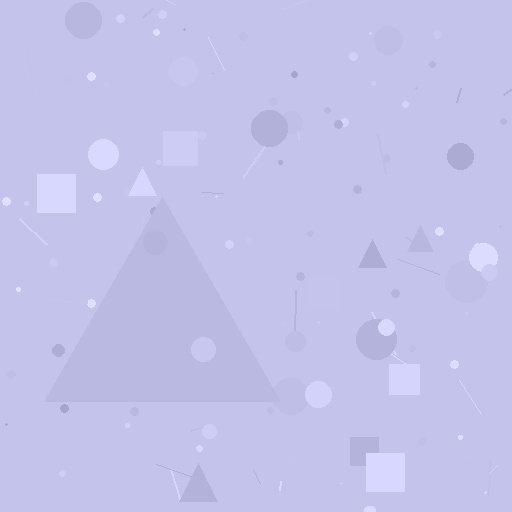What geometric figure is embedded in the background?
A triangle is embedded in the background.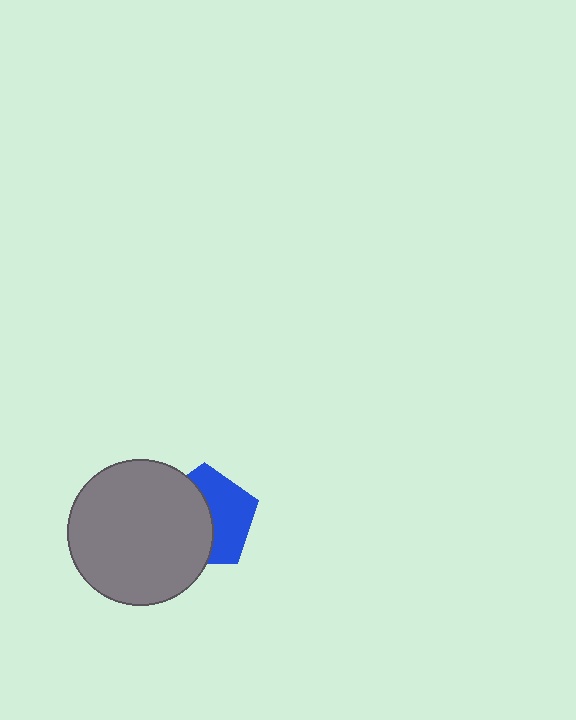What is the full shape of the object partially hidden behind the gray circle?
The partially hidden object is a blue pentagon.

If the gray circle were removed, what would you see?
You would see the complete blue pentagon.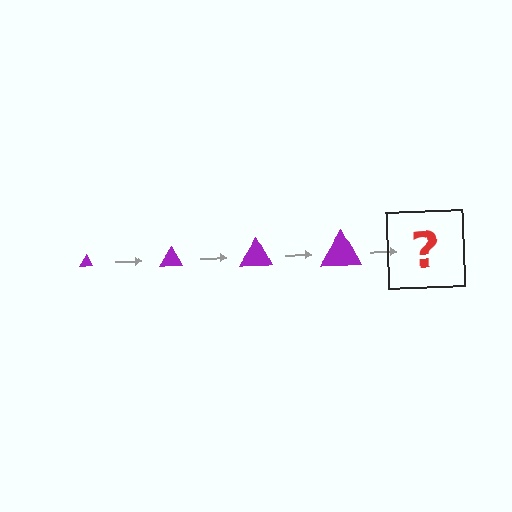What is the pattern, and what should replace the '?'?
The pattern is that the triangle gets progressively larger each step. The '?' should be a purple triangle, larger than the previous one.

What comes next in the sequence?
The next element should be a purple triangle, larger than the previous one.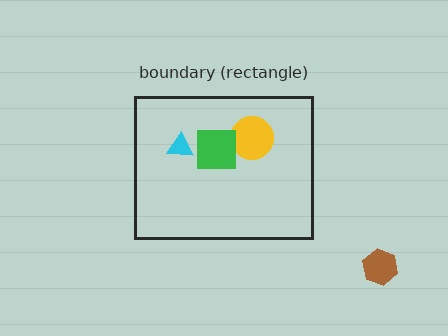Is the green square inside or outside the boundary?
Inside.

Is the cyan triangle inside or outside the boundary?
Inside.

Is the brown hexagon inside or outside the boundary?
Outside.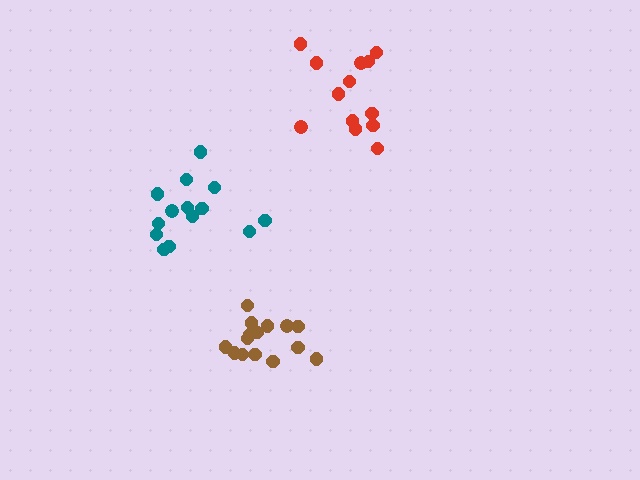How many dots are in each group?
Group 1: 15 dots, Group 2: 14 dots, Group 3: 13 dots (42 total).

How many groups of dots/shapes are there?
There are 3 groups.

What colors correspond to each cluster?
The clusters are colored: brown, teal, red.